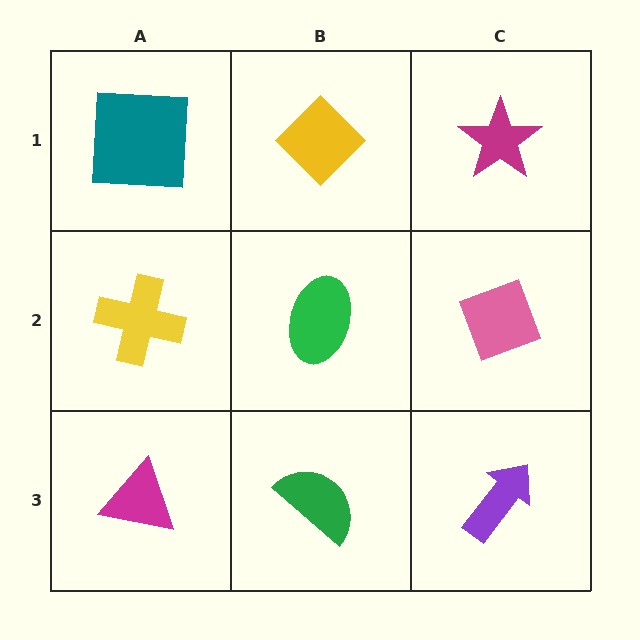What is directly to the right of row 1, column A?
A yellow diamond.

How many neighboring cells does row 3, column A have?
2.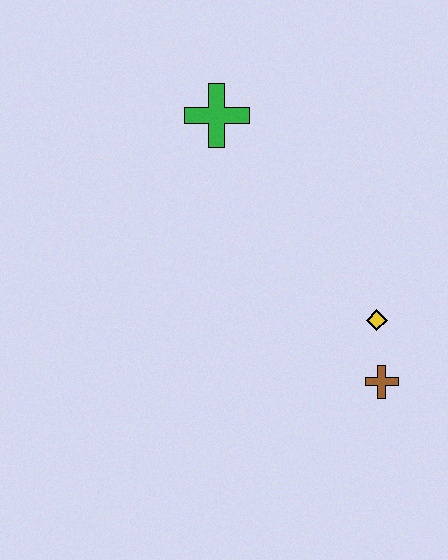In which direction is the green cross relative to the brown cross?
The green cross is above the brown cross.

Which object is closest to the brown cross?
The yellow diamond is closest to the brown cross.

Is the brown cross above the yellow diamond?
No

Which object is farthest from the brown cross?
The green cross is farthest from the brown cross.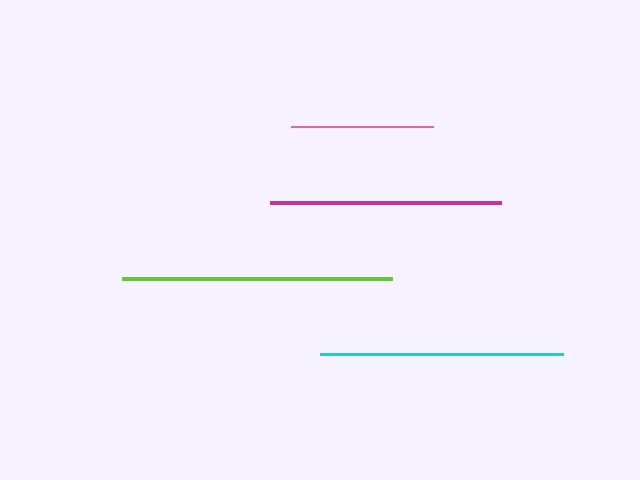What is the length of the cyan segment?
The cyan segment is approximately 243 pixels long.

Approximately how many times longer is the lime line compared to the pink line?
The lime line is approximately 1.9 times the length of the pink line.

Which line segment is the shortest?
The pink line is the shortest at approximately 142 pixels.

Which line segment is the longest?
The lime line is the longest at approximately 271 pixels.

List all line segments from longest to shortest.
From longest to shortest: lime, cyan, magenta, pink.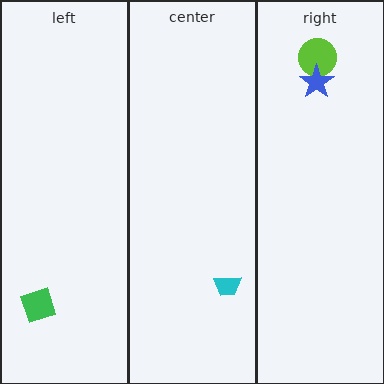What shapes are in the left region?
The green square.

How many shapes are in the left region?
1.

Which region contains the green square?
The left region.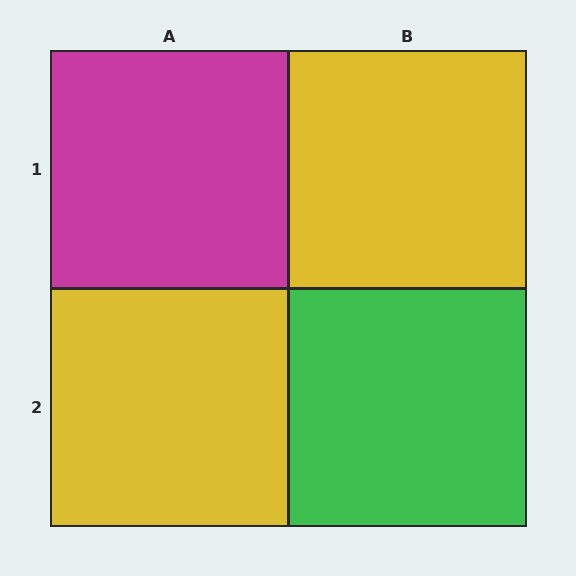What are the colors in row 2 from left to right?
Yellow, green.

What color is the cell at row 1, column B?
Yellow.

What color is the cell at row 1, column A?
Magenta.